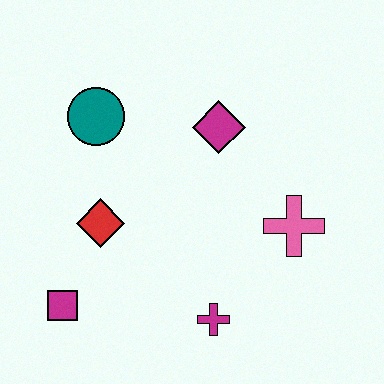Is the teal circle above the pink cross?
Yes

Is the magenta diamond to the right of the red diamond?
Yes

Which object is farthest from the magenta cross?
The teal circle is farthest from the magenta cross.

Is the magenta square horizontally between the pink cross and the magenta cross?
No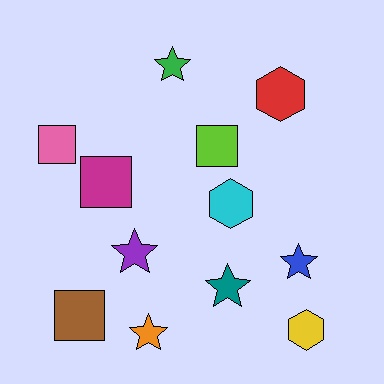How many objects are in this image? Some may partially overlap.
There are 12 objects.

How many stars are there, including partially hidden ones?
There are 5 stars.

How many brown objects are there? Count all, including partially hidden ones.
There is 1 brown object.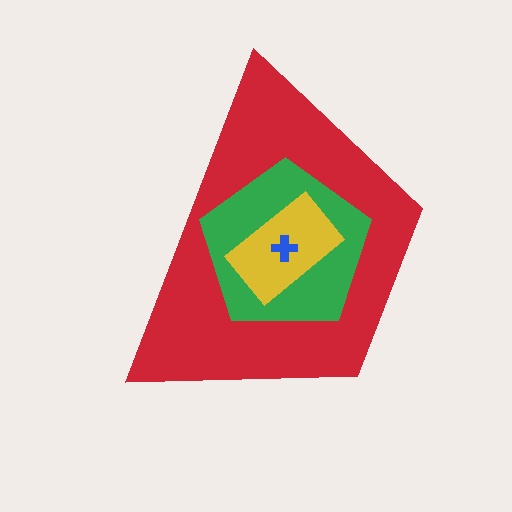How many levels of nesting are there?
4.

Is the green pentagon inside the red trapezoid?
Yes.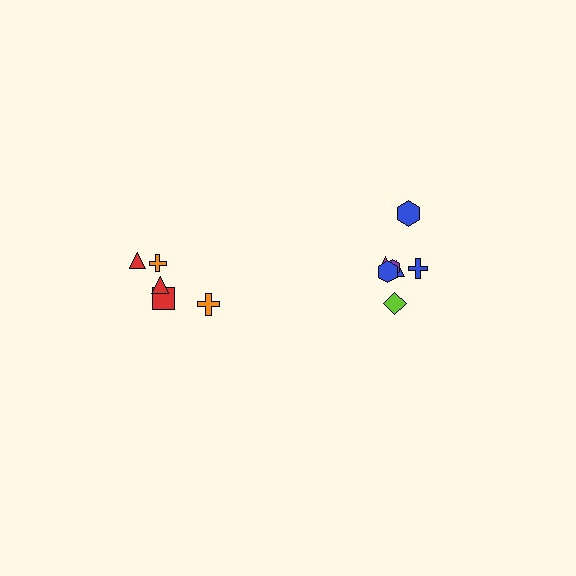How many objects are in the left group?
There are 5 objects.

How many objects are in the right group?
There are 7 objects.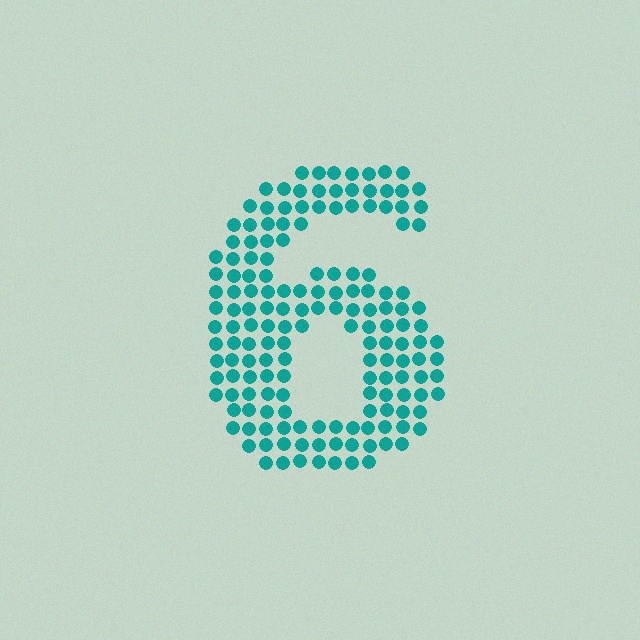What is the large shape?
The large shape is the digit 6.